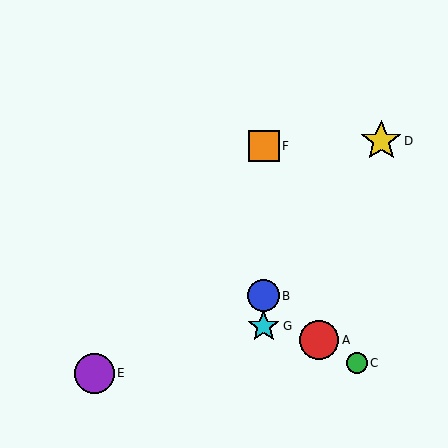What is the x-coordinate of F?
Object F is at x≈264.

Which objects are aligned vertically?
Objects B, F, G are aligned vertically.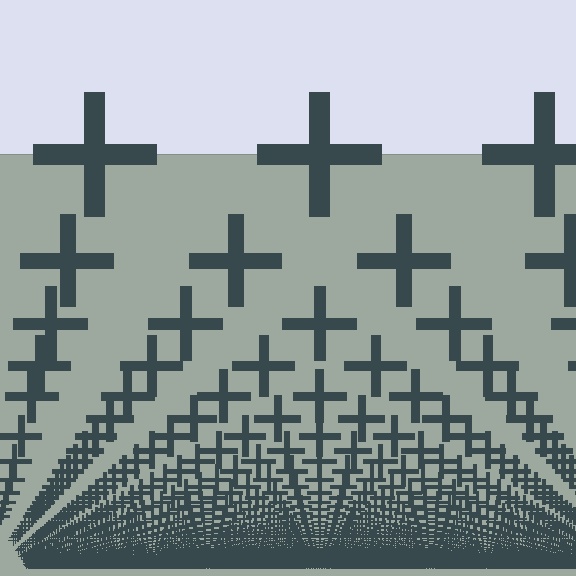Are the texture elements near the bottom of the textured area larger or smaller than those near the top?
Smaller. The gradient is inverted — elements near the bottom are smaller and denser.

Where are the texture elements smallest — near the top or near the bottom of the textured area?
Near the bottom.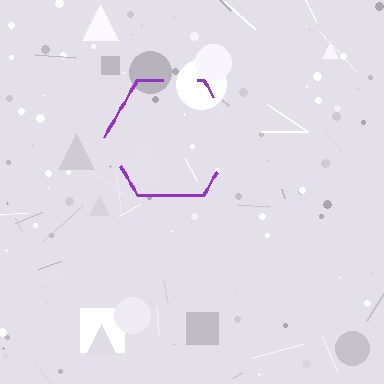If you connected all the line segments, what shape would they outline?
They would outline a hexagon.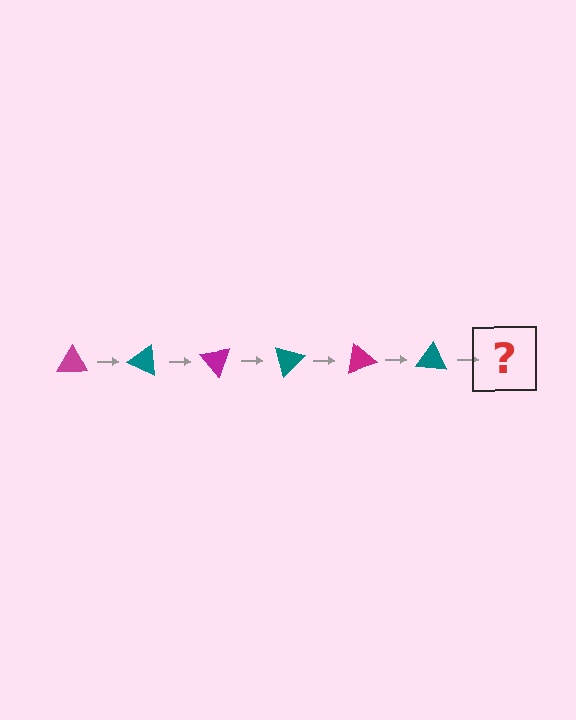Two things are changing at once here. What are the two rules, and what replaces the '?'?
The two rules are that it rotates 25 degrees each step and the color cycles through magenta and teal. The '?' should be a magenta triangle, rotated 150 degrees from the start.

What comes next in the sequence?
The next element should be a magenta triangle, rotated 150 degrees from the start.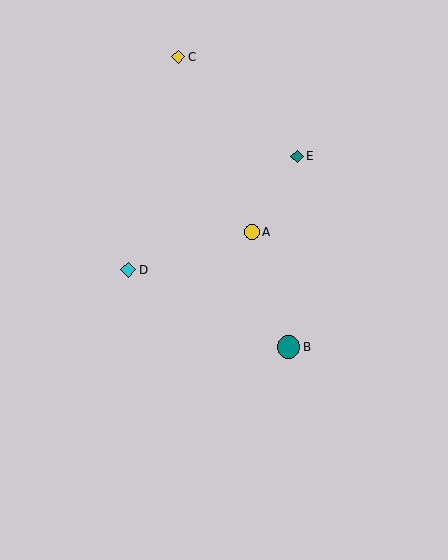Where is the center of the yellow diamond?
The center of the yellow diamond is at (178, 57).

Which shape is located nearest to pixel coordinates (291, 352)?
The teal circle (labeled B) at (289, 347) is nearest to that location.